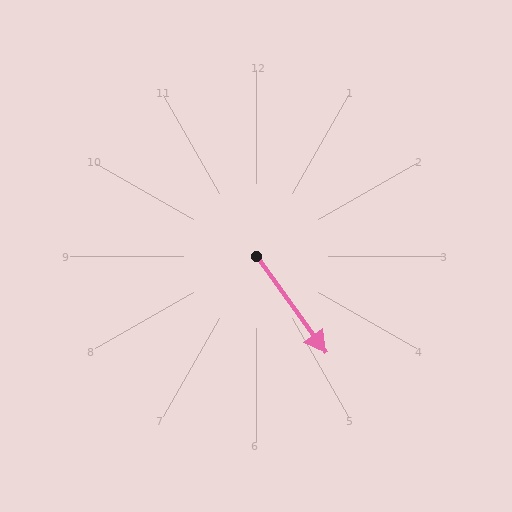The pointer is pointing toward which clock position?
Roughly 5 o'clock.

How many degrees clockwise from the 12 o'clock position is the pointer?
Approximately 144 degrees.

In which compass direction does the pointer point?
Southeast.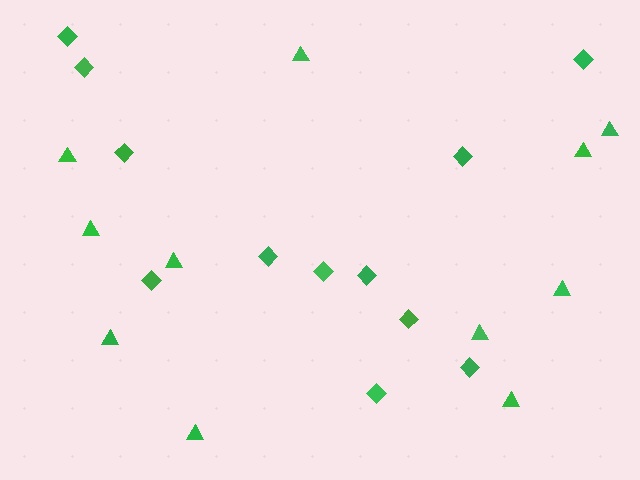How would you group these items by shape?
There are 2 groups: one group of triangles (11) and one group of diamonds (12).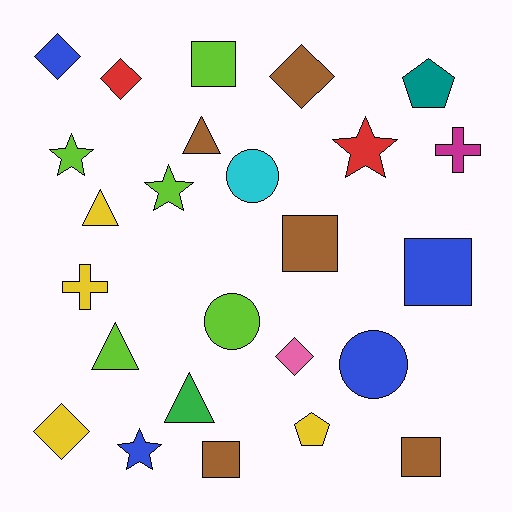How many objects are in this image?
There are 25 objects.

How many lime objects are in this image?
There are 5 lime objects.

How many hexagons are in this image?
There are no hexagons.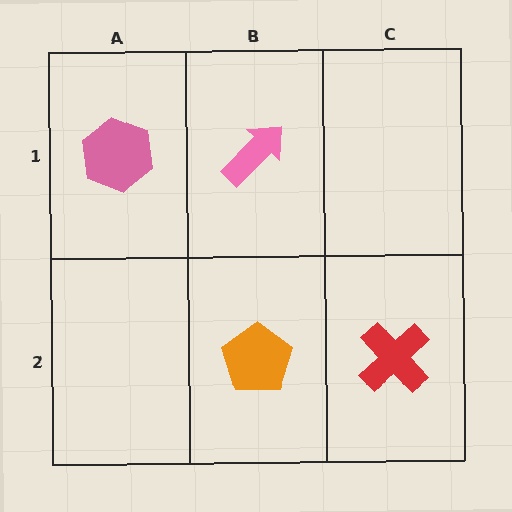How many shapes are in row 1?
2 shapes.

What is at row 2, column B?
An orange pentagon.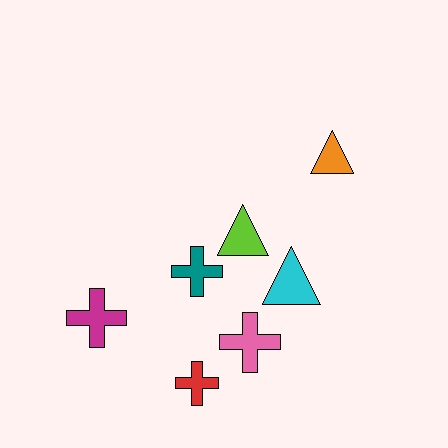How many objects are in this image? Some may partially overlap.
There are 7 objects.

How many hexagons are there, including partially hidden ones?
There are no hexagons.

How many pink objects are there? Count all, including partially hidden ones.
There is 1 pink object.